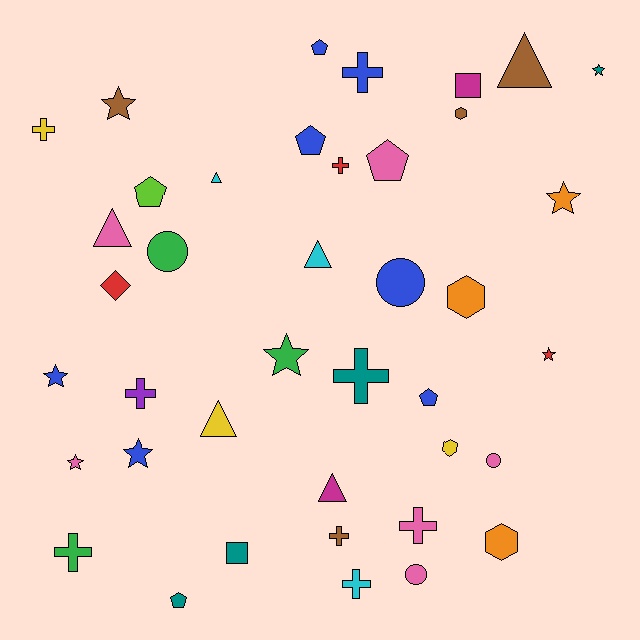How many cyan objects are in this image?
There are 3 cyan objects.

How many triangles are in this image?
There are 6 triangles.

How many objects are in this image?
There are 40 objects.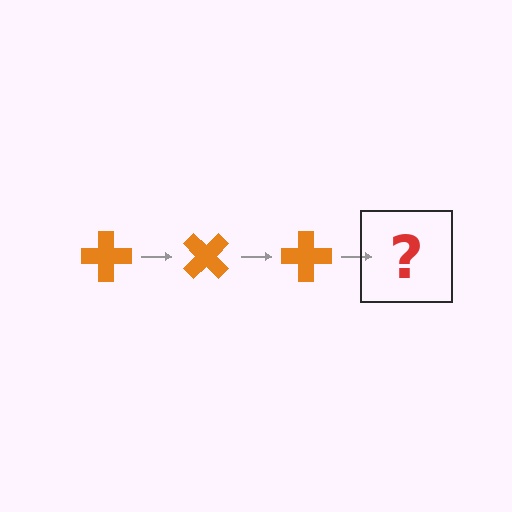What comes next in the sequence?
The next element should be an orange cross rotated 135 degrees.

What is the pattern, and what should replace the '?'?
The pattern is that the cross rotates 45 degrees each step. The '?' should be an orange cross rotated 135 degrees.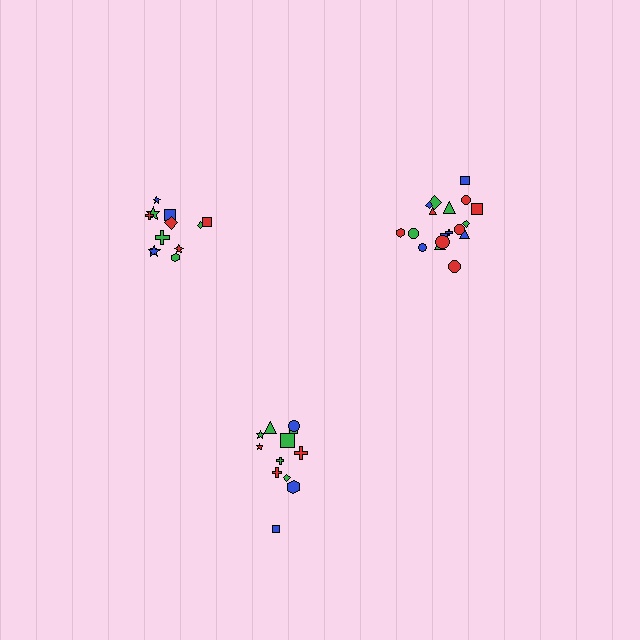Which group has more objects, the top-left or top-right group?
The top-right group.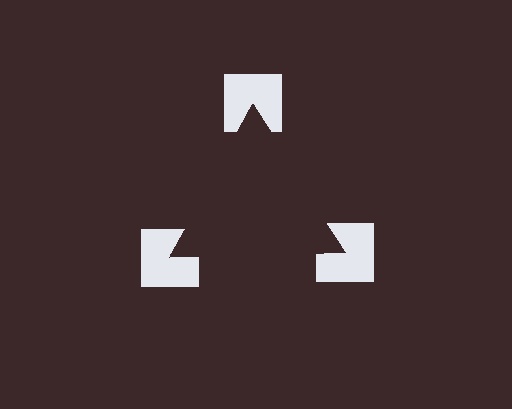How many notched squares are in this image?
There are 3 — one at each vertex of the illusory triangle.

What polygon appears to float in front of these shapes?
An illusory triangle — its edges are inferred from the aligned wedge cuts in the notched squares, not physically drawn.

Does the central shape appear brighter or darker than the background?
It typically appears slightly darker than the background, even though no actual brightness change is drawn.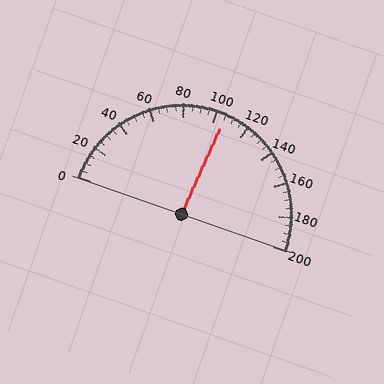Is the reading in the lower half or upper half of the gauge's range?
The reading is in the upper half of the range (0 to 200).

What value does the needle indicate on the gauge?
The needle indicates approximately 105.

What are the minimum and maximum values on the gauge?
The gauge ranges from 0 to 200.